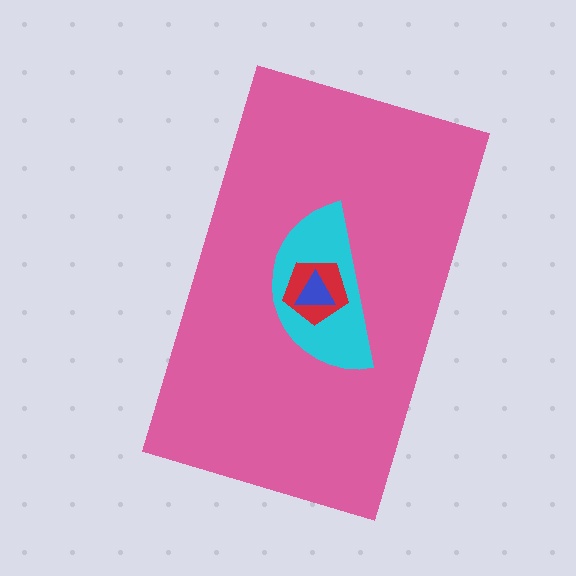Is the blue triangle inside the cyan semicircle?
Yes.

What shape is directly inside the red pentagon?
The blue triangle.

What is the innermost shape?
The blue triangle.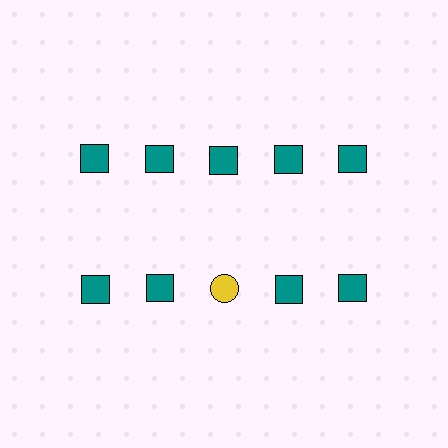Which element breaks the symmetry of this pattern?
The yellow circle in the second row, center column breaks the symmetry. All other shapes are teal squares.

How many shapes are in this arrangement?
There are 10 shapes arranged in a grid pattern.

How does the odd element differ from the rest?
It differs in both color (yellow instead of teal) and shape (circle instead of square).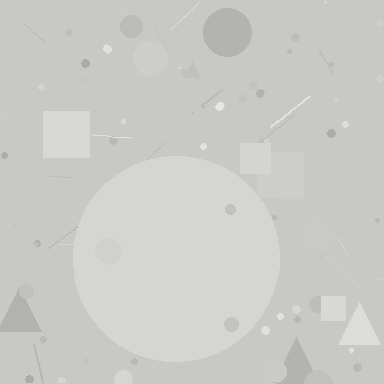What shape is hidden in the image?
A circle is hidden in the image.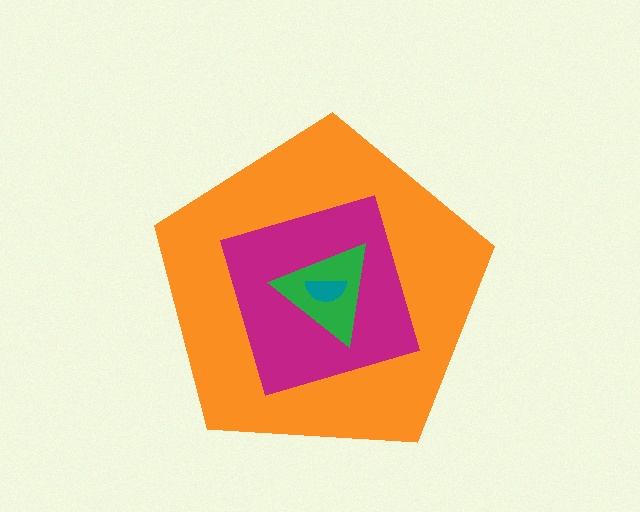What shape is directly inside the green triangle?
The teal semicircle.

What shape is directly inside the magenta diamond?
The green triangle.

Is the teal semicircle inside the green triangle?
Yes.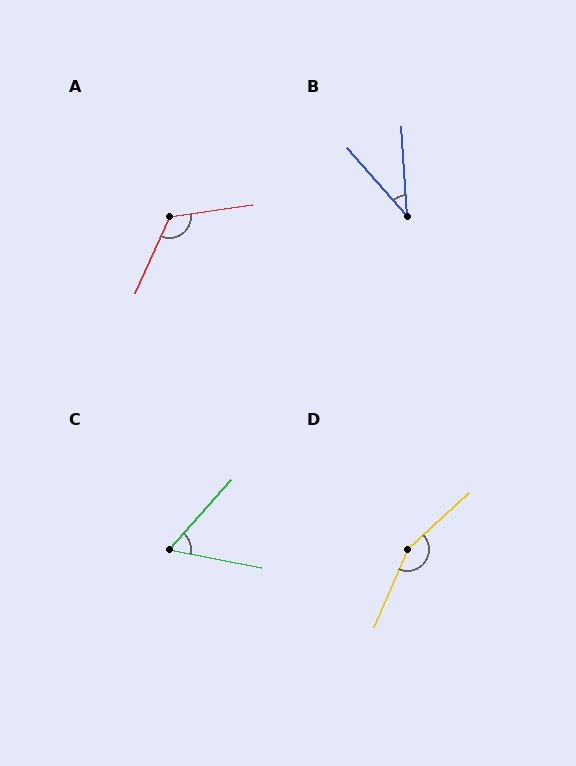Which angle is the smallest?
B, at approximately 37 degrees.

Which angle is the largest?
D, at approximately 155 degrees.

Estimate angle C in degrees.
Approximately 59 degrees.